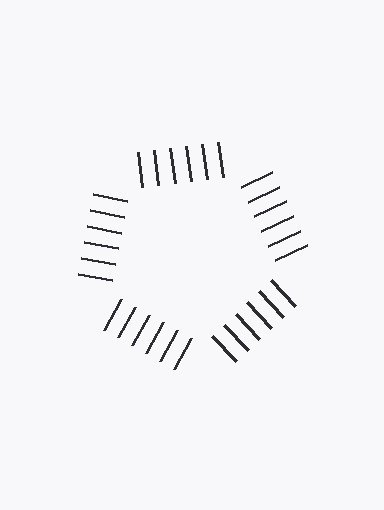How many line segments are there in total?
30 — 6 along each of the 5 edges.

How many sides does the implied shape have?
5 sides — the line-ends trace a pentagon.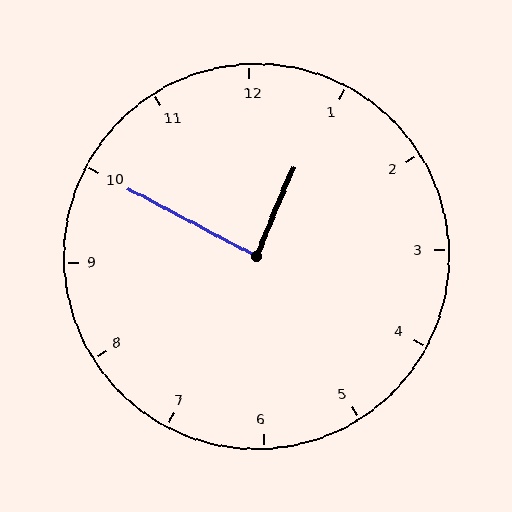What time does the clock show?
12:50.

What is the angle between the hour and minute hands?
Approximately 85 degrees.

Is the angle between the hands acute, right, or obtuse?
It is right.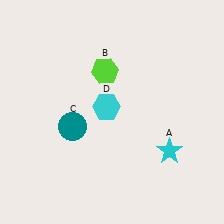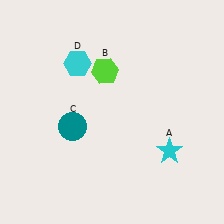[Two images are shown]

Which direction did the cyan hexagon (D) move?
The cyan hexagon (D) moved up.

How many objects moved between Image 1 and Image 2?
1 object moved between the two images.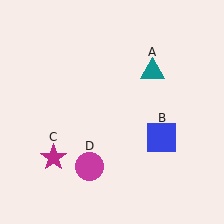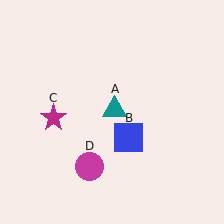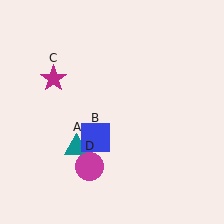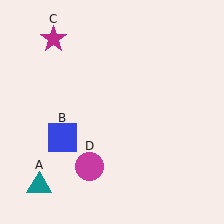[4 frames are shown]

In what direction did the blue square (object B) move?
The blue square (object B) moved left.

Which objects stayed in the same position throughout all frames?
Magenta circle (object D) remained stationary.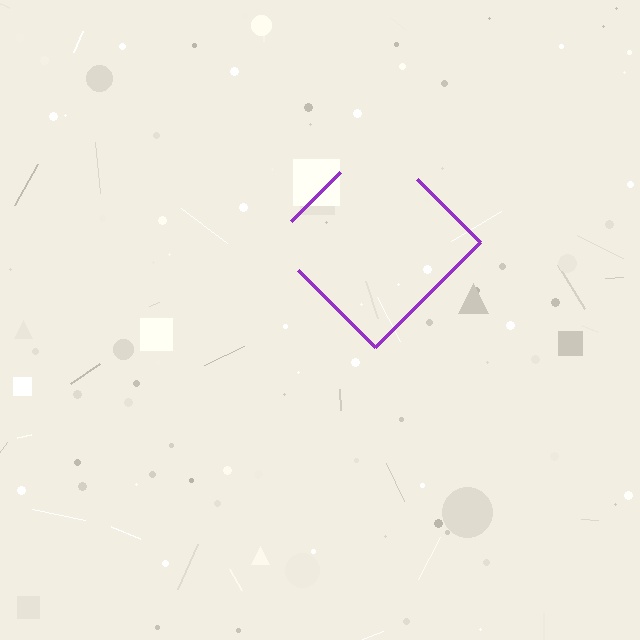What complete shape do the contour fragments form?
The contour fragments form a diamond.